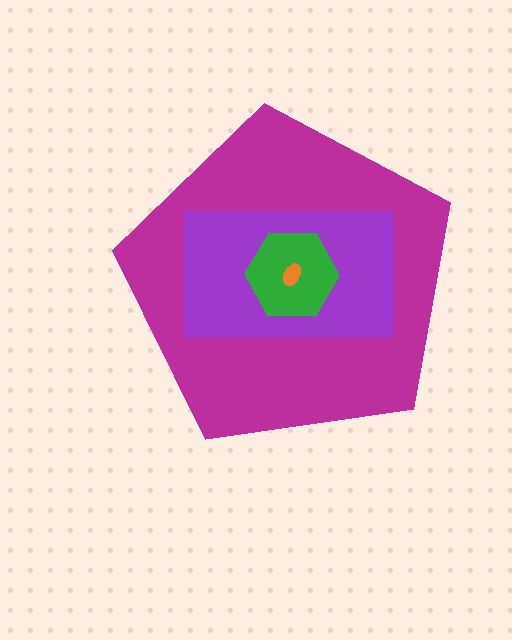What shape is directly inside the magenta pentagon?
The purple rectangle.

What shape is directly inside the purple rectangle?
The green hexagon.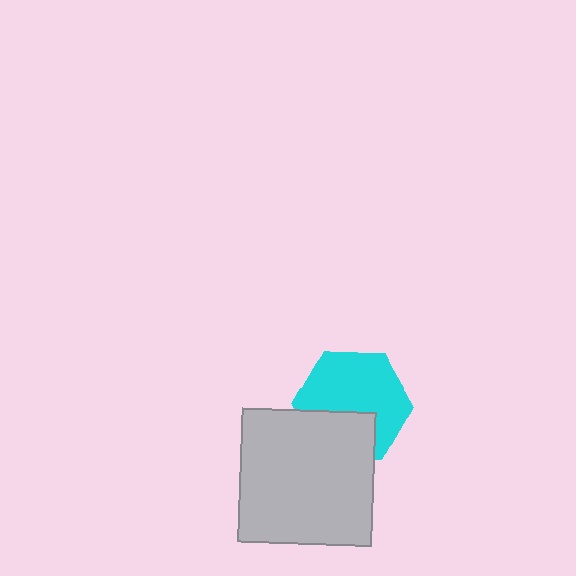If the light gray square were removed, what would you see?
You would see the complete cyan hexagon.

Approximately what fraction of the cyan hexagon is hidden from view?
Roughly 33% of the cyan hexagon is hidden behind the light gray square.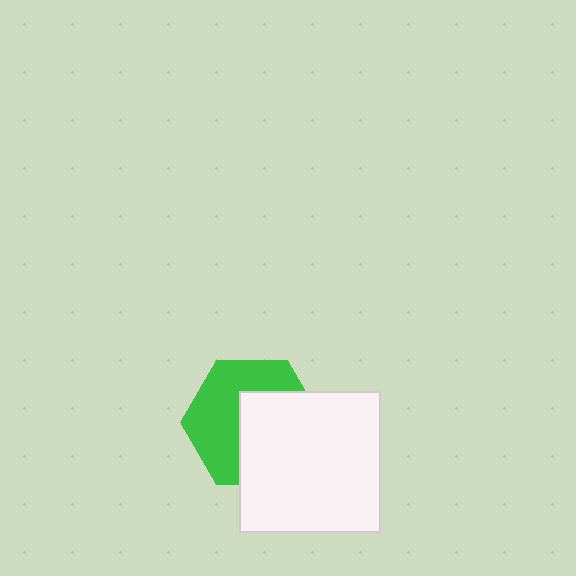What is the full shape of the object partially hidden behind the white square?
The partially hidden object is a green hexagon.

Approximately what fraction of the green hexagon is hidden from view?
Roughly 48% of the green hexagon is hidden behind the white square.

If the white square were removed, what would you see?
You would see the complete green hexagon.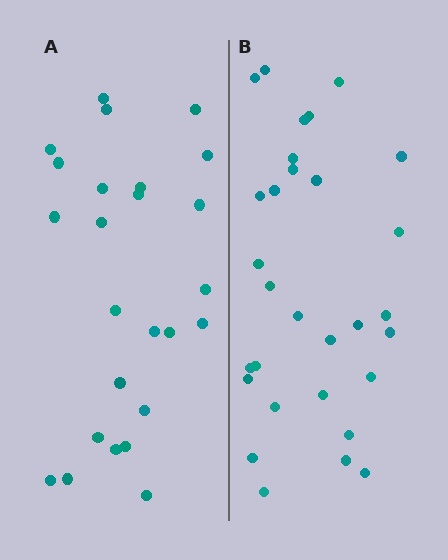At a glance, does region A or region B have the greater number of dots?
Region B (the right region) has more dots.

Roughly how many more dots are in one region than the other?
Region B has about 5 more dots than region A.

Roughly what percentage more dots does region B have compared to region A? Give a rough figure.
About 20% more.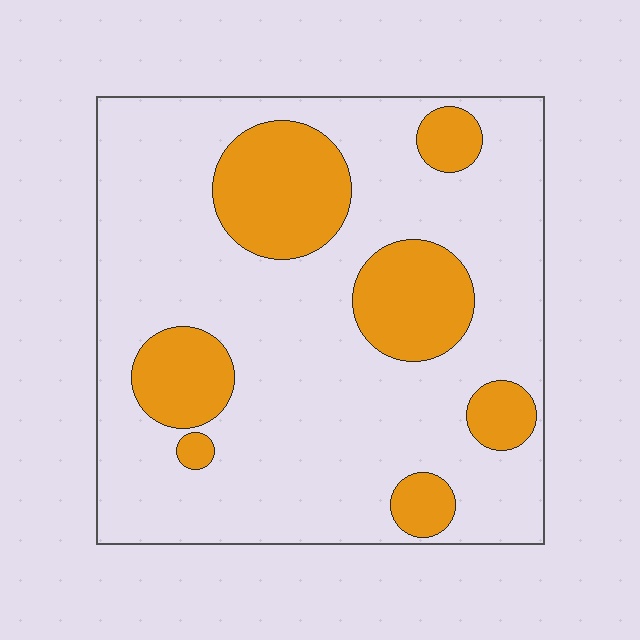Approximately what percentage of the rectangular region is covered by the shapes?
Approximately 25%.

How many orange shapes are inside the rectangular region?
7.